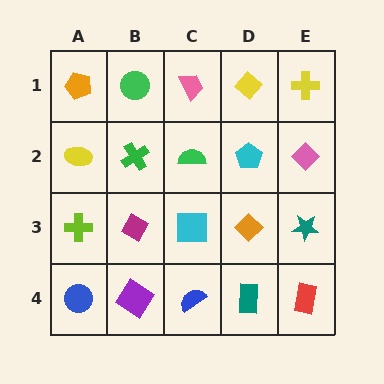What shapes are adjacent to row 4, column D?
An orange diamond (row 3, column D), a blue semicircle (row 4, column C), a red rectangle (row 4, column E).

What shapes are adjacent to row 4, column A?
A lime cross (row 3, column A), a purple diamond (row 4, column B).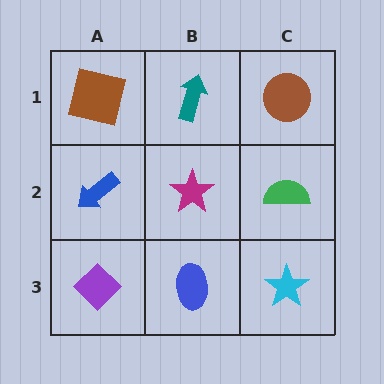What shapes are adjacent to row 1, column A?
A blue arrow (row 2, column A), a teal arrow (row 1, column B).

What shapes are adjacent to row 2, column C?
A brown circle (row 1, column C), a cyan star (row 3, column C), a magenta star (row 2, column B).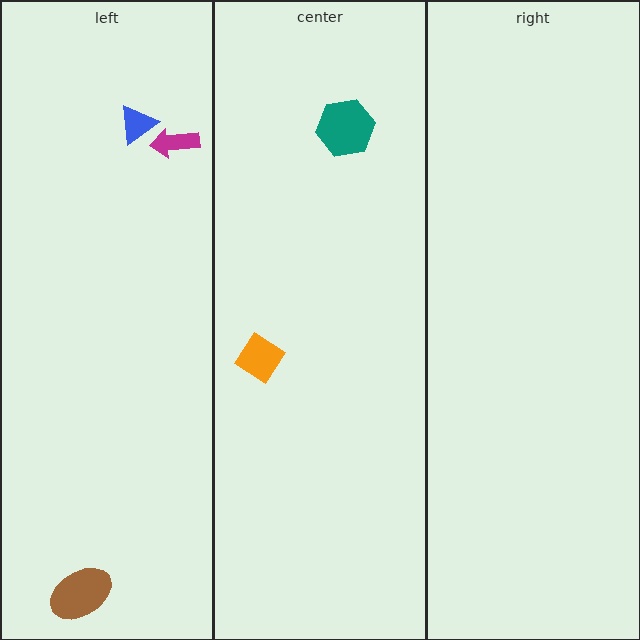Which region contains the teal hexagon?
The center region.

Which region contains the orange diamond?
The center region.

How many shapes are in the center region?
2.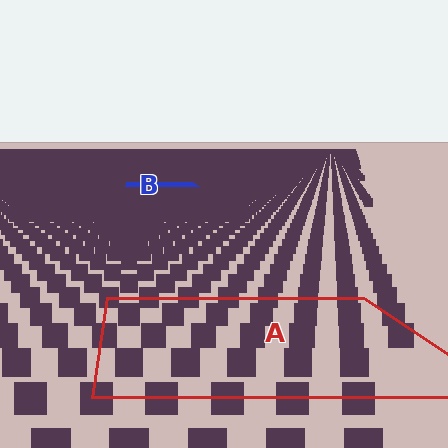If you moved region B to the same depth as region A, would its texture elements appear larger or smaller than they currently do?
They would appear larger. At a closer depth, the same texture elements are projected at a bigger on-screen size.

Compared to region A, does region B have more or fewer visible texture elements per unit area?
Region B has more texture elements per unit area — they are packed more densely because it is farther away.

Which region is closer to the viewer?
Region A is closer. The texture elements there are larger and more spread out.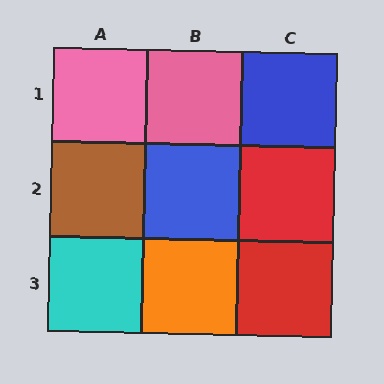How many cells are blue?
2 cells are blue.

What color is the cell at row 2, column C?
Red.